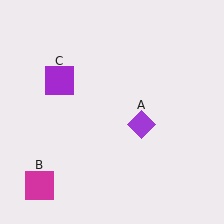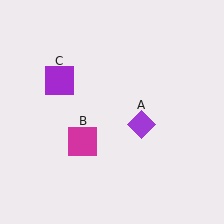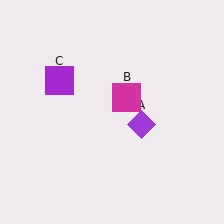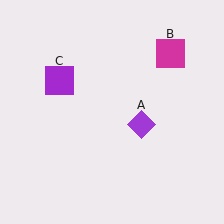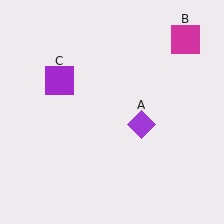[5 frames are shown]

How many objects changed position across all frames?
1 object changed position: magenta square (object B).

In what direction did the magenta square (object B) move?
The magenta square (object B) moved up and to the right.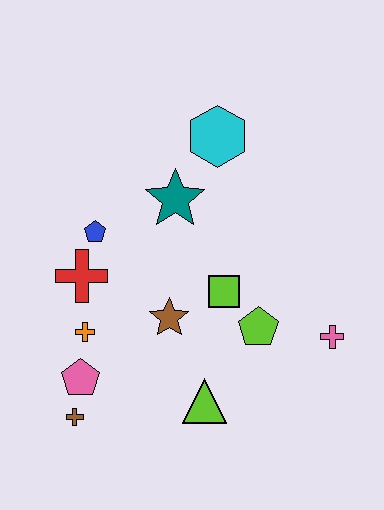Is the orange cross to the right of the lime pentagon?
No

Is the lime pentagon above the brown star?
No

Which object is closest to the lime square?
The lime pentagon is closest to the lime square.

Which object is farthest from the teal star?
The brown cross is farthest from the teal star.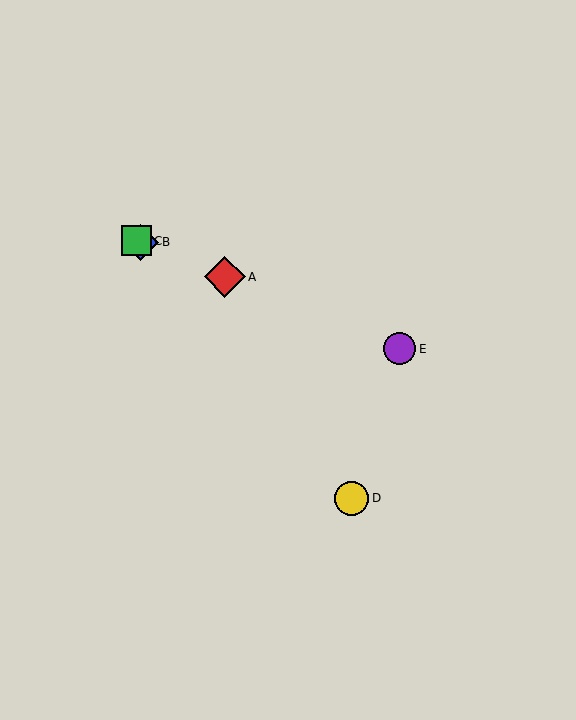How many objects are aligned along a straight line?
4 objects (A, B, C, E) are aligned along a straight line.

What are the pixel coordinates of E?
Object E is at (400, 349).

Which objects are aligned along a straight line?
Objects A, B, C, E are aligned along a straight line.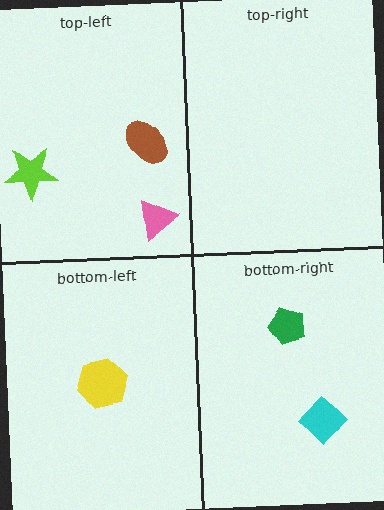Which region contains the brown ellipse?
The top-left region.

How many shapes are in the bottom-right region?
2.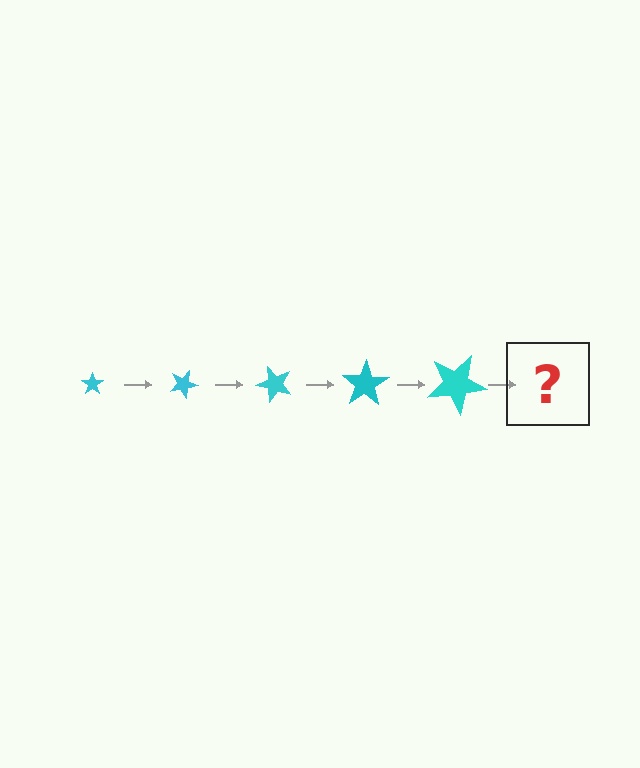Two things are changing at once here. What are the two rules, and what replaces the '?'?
The two rules are that the star grows larger each step and it rotates 25 degrees each step. The '?' should be a star, larger than the previous one and rotated 125 degrees from the start.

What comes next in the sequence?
The next element should be a star, larger than the previous one and rotated 125 degrees from the start.